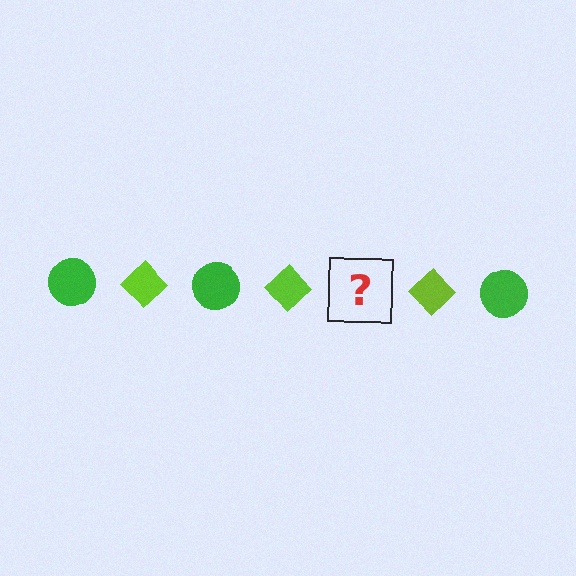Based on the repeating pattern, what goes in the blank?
The blank should be a green circle.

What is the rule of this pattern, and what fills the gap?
The rule is that the pattern alternates between green circle and lime diamond. The gap should be filled with a green circle.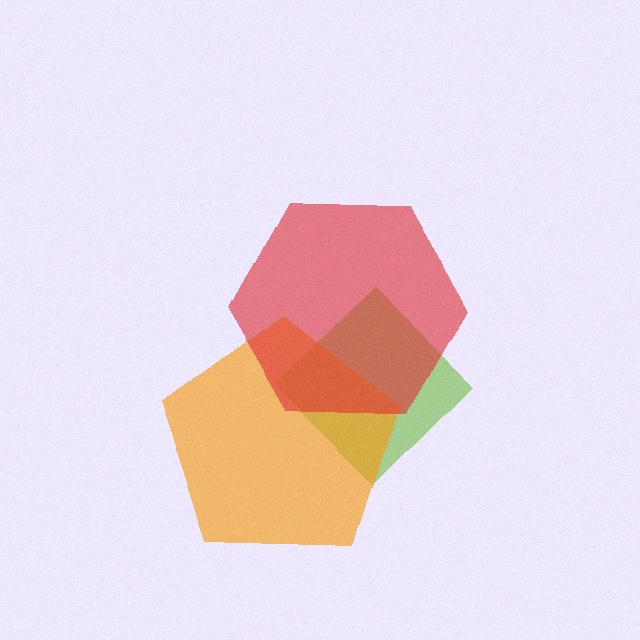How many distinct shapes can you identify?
There are 3 distinct shapes: a lime diamond, an orange pentagon, a red hexagon.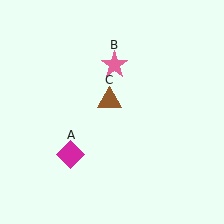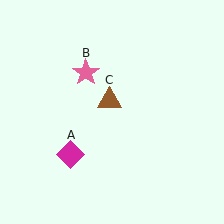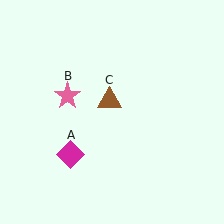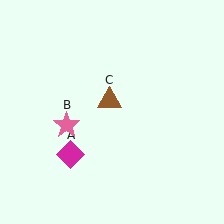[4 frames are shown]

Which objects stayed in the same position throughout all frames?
Magenta diamond (object A) and brown triangle (object C) remained stationary.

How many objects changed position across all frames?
1 object changed position: pink star (object B).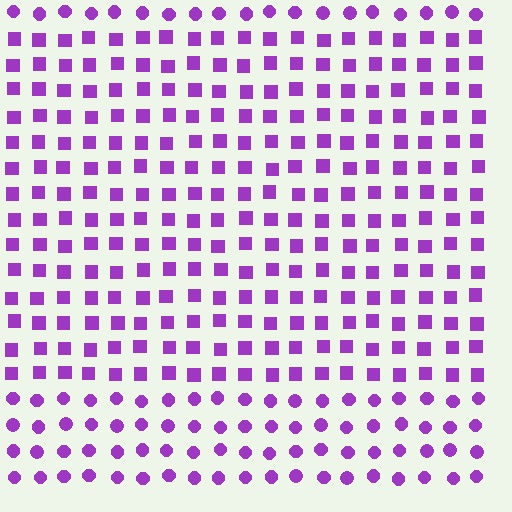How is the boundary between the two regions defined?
The boundary is defined by a change in element shape: squares inside vs. circles outside. All elements share the same color and spacing.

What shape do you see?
I see a rectangle.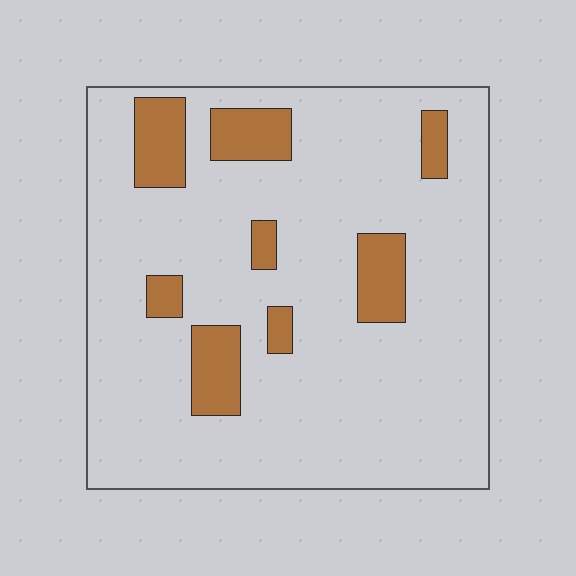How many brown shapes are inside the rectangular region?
8.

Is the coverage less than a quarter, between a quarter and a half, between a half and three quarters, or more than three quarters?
Less than a quarter.